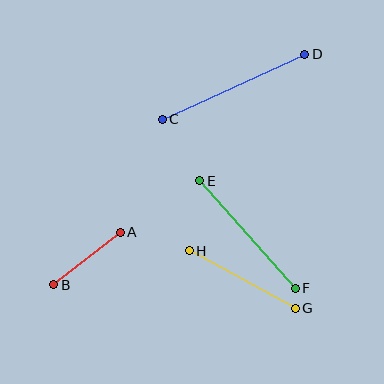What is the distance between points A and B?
The distance is approximately 85 pixels.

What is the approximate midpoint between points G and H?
The midpoint is at approximately (242, 279) pixels.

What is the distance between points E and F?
The distance is approximately 144 pixels.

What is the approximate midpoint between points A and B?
The midpoint is at approximately (87, 259) pixels.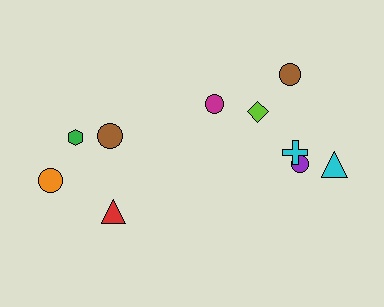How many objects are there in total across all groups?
There are 10 objects.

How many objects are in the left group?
There are 4 objects.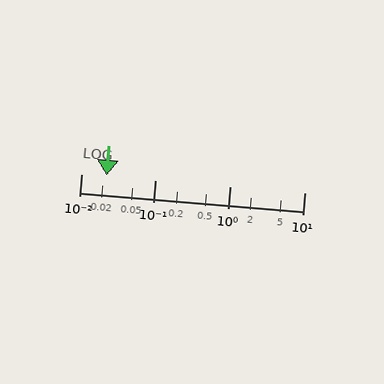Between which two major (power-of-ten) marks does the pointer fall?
The pointer is between 0.01 and 0.1.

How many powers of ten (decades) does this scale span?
The scale spans 3 decades, from 0.01 to 10.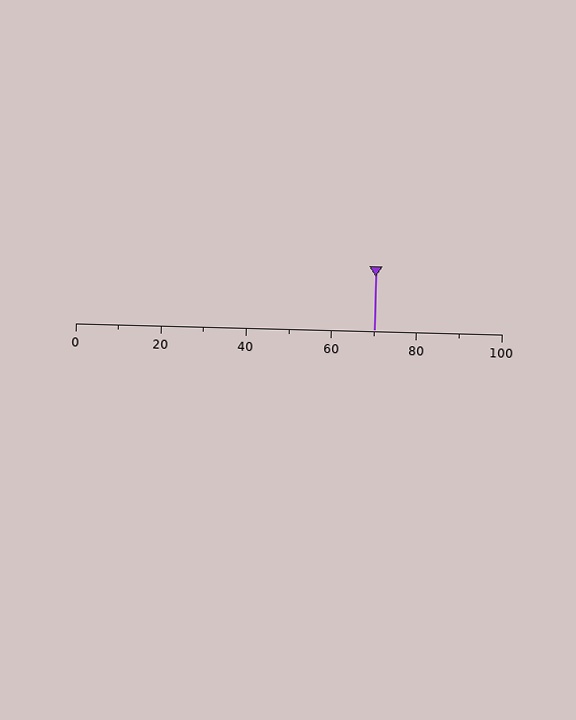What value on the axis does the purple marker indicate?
The marker indicates approximately 70.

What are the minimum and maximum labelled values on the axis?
The axis runs from 0 to 100.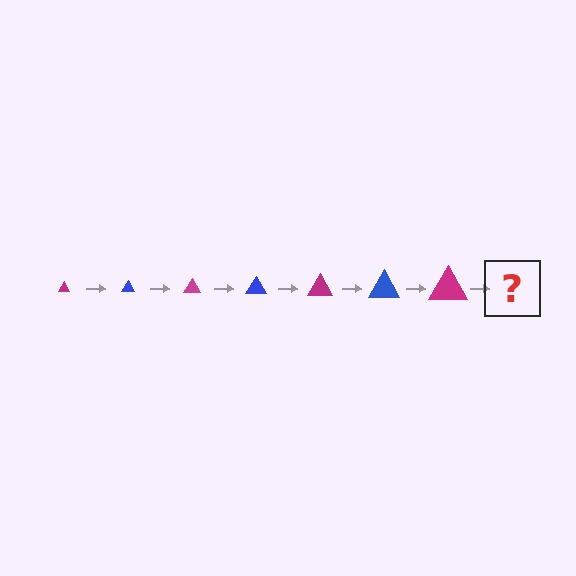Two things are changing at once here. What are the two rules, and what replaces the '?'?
The two rules are that the triangle grows larger each step and the color cycles through magenta and blue. The '?' should be a blue triangle, larger than the previous one.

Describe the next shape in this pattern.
It should be a blue triangle, larger than the previous one.